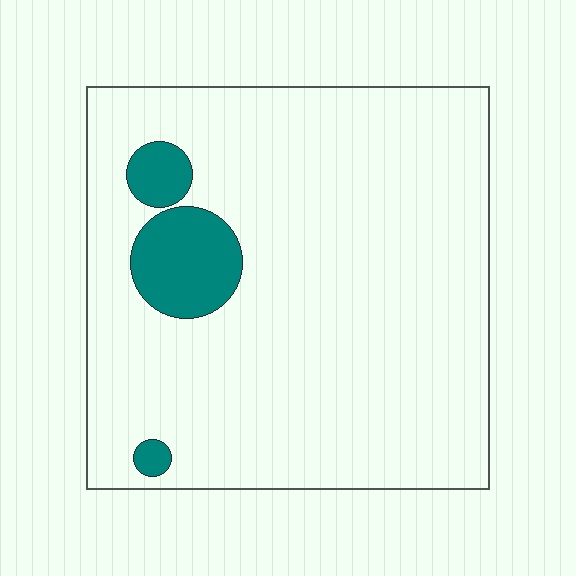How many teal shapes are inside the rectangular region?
3.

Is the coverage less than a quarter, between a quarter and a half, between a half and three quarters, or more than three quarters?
Less than a quarter.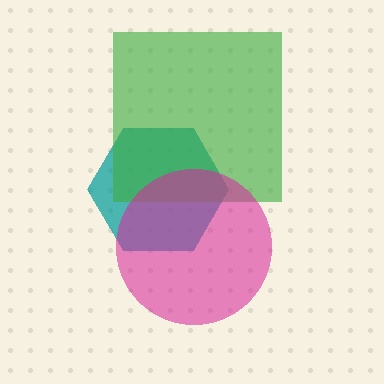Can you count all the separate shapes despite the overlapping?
Yes, there are 3 separate shapes.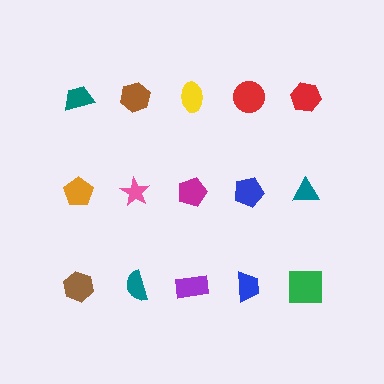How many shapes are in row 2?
5 shapes.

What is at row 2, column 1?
An orange pentagon.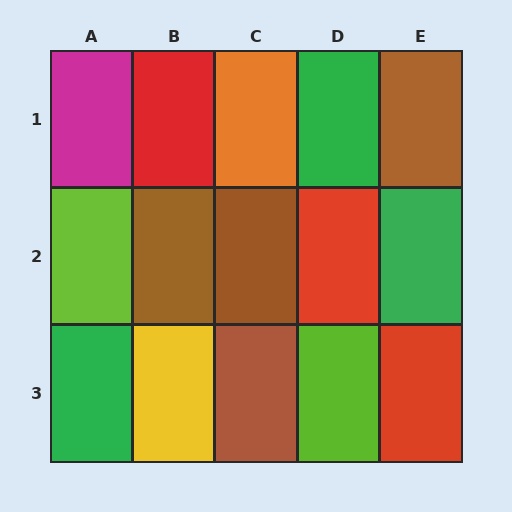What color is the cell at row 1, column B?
Red.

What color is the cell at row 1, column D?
Green.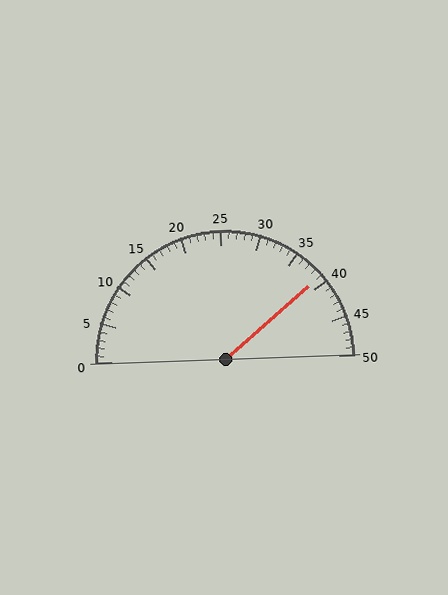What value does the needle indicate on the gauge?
The needle indicates approximately 39.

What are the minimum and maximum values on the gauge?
The gauge ranges from 0 to 50.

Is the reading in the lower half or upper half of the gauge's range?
The reading is in the upper half of the range (0 to 50).